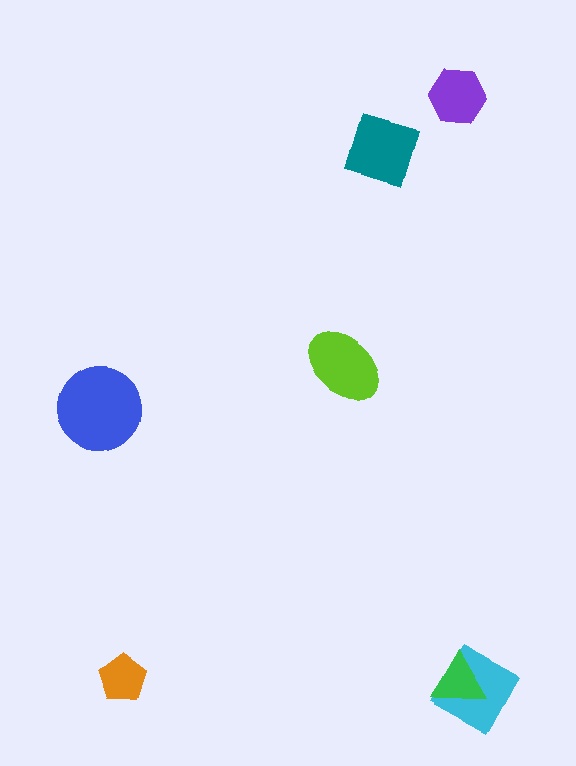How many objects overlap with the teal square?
0 objects overlap with the teal square.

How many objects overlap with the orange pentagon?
0 objects overlap with the orange pentagon.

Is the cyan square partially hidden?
Yes, it is partially covered by another shape.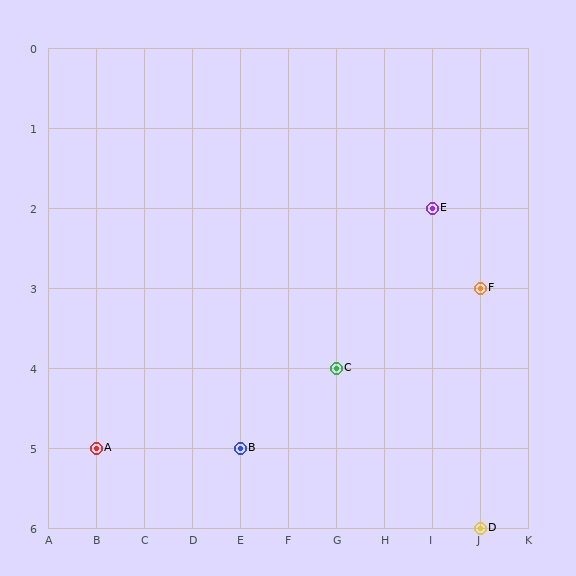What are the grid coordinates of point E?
Point E is at grid coordinates (I, 2).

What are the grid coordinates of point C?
Point C is at grid coordinates (G, 4).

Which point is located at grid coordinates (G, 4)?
Point C is at (G, 4).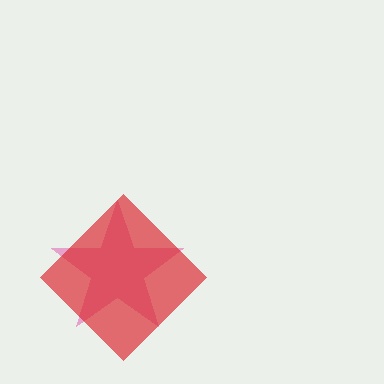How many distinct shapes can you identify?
There are 2 distinct shapes: a pink star, a red diamond.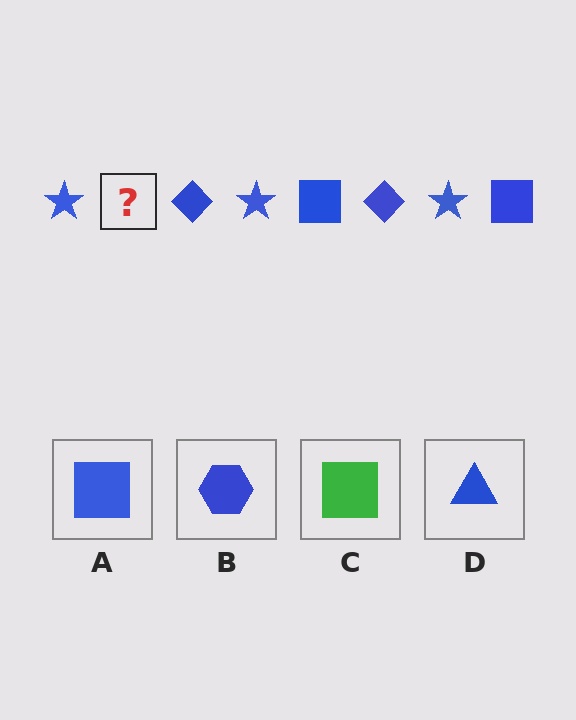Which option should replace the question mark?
Option A.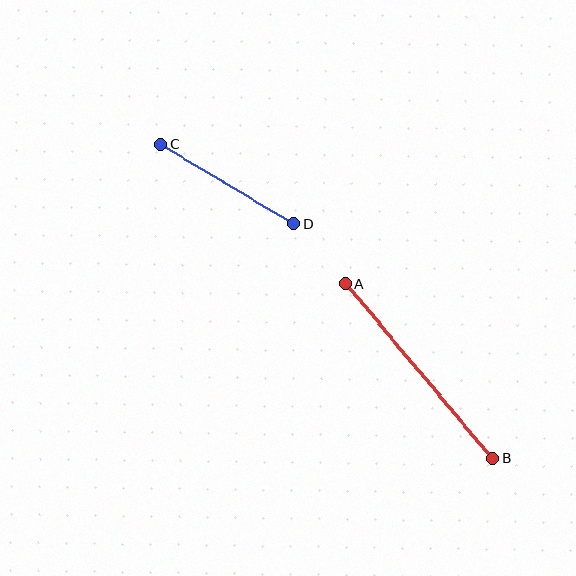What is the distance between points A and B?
The distance is approximately 228 pixels.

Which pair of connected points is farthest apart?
Points A and B are farthest apart.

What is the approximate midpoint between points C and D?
The midpoint is at approximately (227, 184) pixels.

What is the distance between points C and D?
The distance is approximately 155 pixels.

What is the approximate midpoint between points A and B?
The midpoint is at approximately (419, 371) pixels.